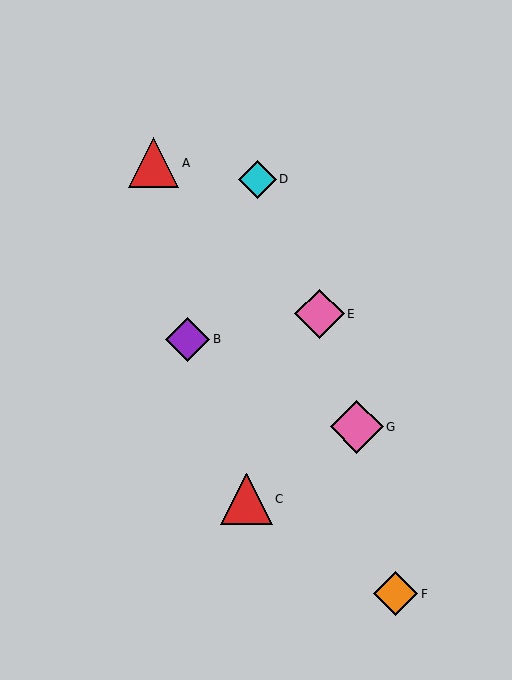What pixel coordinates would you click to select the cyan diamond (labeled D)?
Click at (258, 179) to select the cyan diamond D.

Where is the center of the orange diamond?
The center of the orange diamond is at (396, 594).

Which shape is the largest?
The pink diamond (labeled G) is the largest.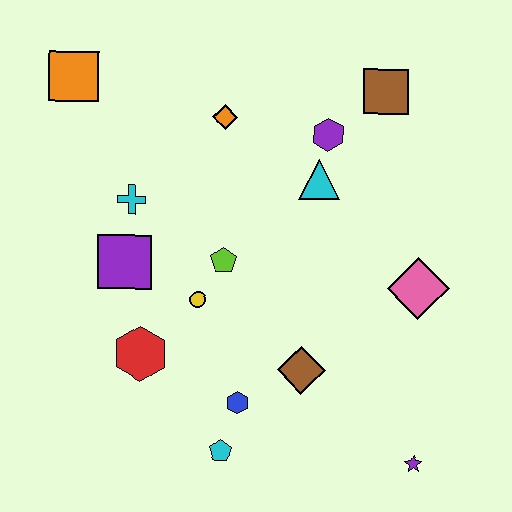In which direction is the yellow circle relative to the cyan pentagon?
The yellow circle is above the cyan pentagon.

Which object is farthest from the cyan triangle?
The purple star is farthest from the cyan triangle.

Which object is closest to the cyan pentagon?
The blue hexagon is closest to the cyan pentagon.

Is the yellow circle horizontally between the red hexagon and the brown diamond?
Yes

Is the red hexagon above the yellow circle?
No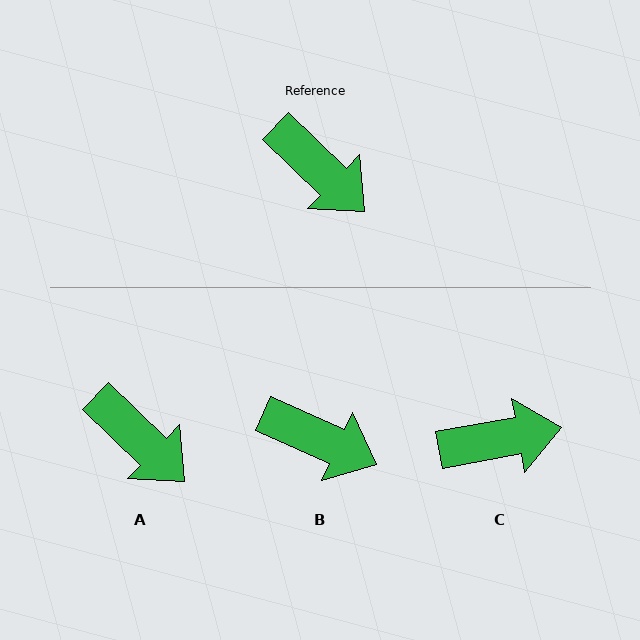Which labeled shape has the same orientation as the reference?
A.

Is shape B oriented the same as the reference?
No, it is off by about 20 degrees.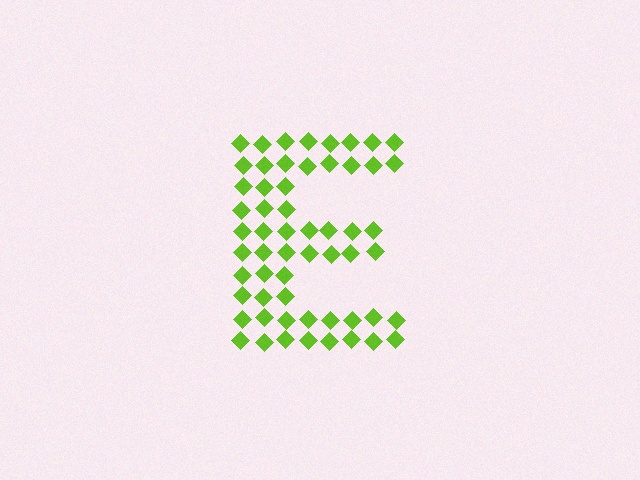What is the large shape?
The large shape is the letter E.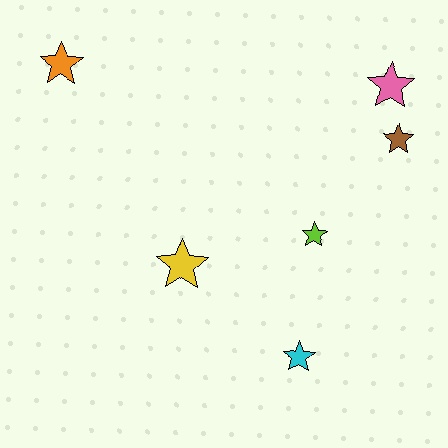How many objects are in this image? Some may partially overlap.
There are 6 objects.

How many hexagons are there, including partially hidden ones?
There are no hexagons.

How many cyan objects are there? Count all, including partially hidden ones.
There is 1 cyan object.